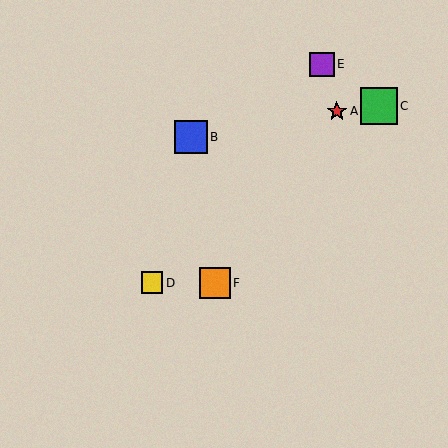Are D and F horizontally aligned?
Yes, both are at y≈283.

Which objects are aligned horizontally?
Objects D, F are aligned horizontally.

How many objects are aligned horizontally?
2 objects (D, F) are aligned horizontally.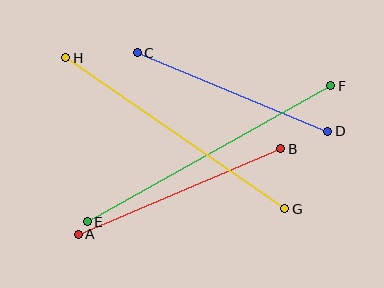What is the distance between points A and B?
The distance is approximately 220 pixels.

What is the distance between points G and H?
The distance is approximately 266 pixels.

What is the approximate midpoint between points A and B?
The midpoint is at approximately (180, 192) pixels.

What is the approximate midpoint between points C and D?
The midpoint is at approximately (232, 92) pixels.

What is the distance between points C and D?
The distance is approximately 206 pixels.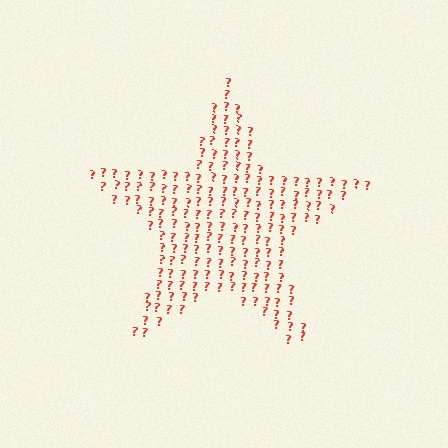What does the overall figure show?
The overall figure shows a star.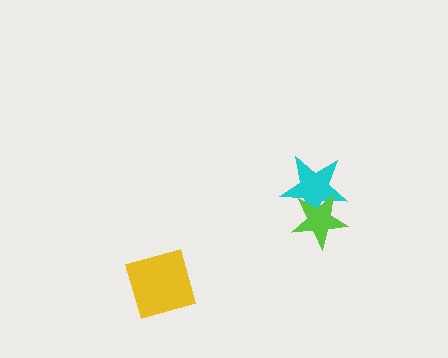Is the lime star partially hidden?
No, no other shape covers it.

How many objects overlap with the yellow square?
0 objects overlap with the yellow square.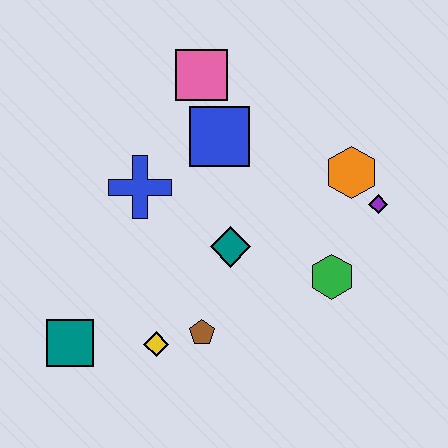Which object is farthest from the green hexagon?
The teal square is farthest from the green hexagon.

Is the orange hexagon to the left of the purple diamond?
Yes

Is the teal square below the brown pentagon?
Yes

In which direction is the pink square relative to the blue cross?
The pink square is above the blue cross.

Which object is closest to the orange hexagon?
The purple diamond is closest to the orange hexagon.